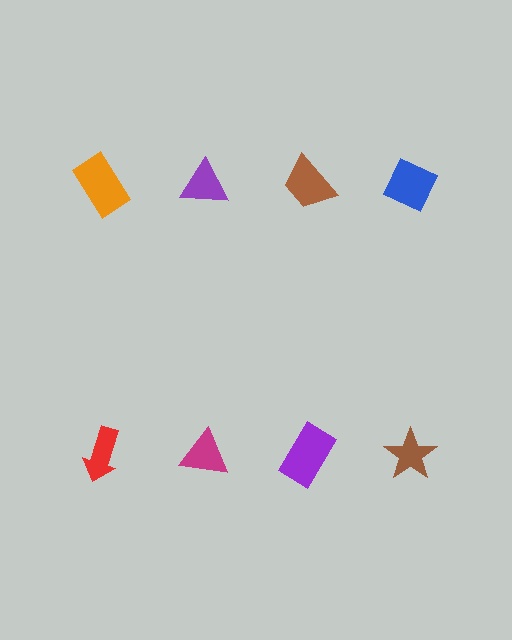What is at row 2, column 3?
A purple rectangle.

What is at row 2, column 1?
A red arrow.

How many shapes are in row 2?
4 shapes.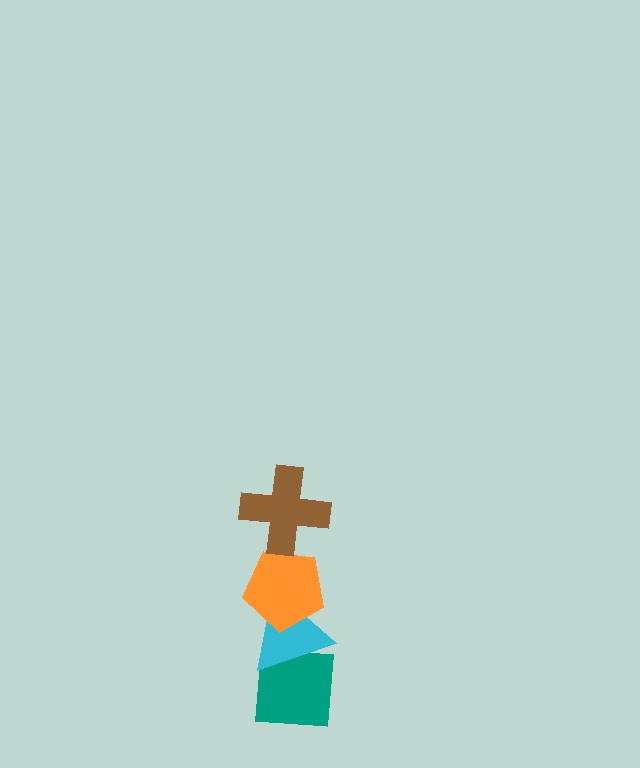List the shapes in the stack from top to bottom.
From top to bottom: the brown cross, the orange pentagon, the cyan triangle, the teal square.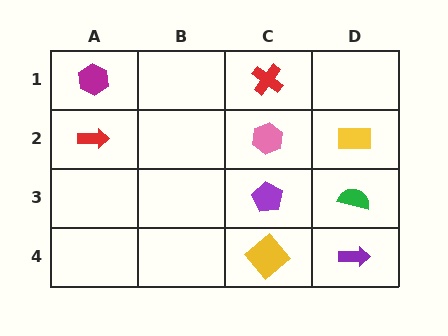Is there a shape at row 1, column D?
No, that cell is empty.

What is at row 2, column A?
A red arrow.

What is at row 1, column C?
A red cross.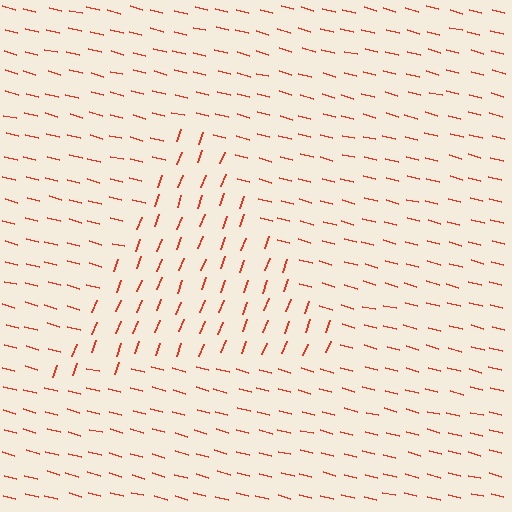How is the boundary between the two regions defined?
The boundary is defined purely by a change in line orientation (approximately 84 degrees difference). All lines are the same color and thickness.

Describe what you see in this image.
The image is filled with small red line segments. A triangle region in the image has lines oriented differently from the surrounding lines, creating a visible texture boundary.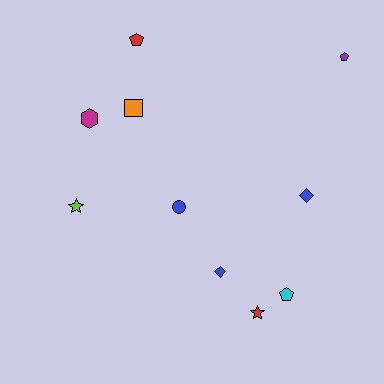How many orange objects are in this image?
There is 1 orange object.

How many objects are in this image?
There are 10 objects.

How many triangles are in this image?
There are no triangles.